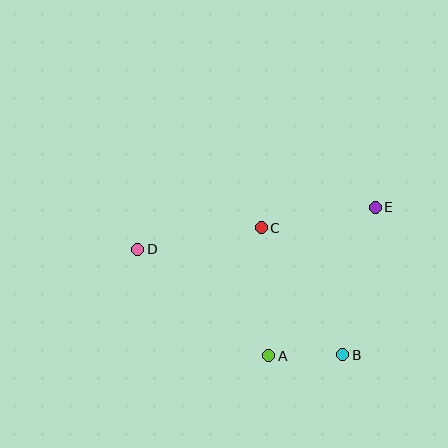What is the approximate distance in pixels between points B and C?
The distance between B and C is approximately 151 pixels.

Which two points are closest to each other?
Points A and B are closest to each other.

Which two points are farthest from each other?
Points D and E are farthest from each other.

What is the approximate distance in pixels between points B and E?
The distance between B and E is approximately 151 pixels.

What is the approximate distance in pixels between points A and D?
The distance between A and D is approximately 169 pixels.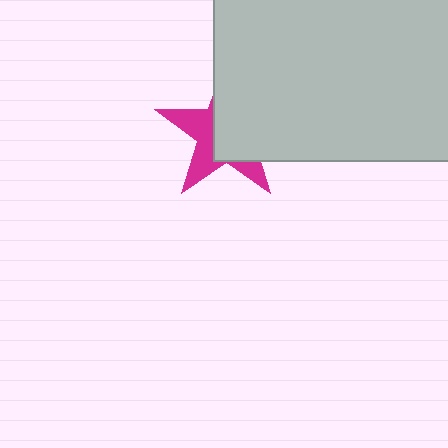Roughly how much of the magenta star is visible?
A small part of it is visible (roughly 43%).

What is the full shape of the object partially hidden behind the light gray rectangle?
The partially hidden object is a magenta star.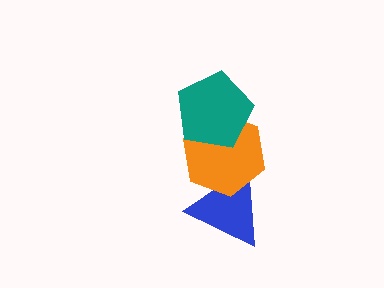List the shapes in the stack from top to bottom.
From top to bottom: the teal pentagon, the orange hexagon, the blue triangle.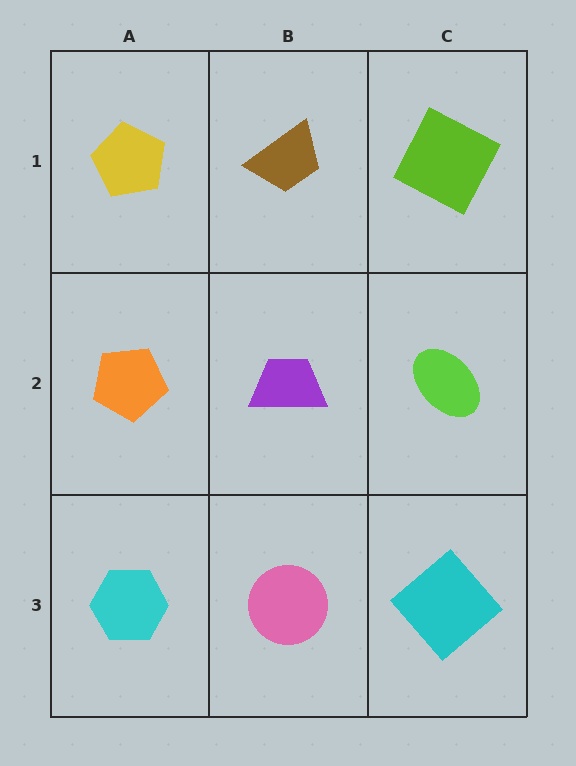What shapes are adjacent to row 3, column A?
An orange pentagon (row 2, column A), a pink circle (row 3, column B).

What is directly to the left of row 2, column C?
A purple trapezoid.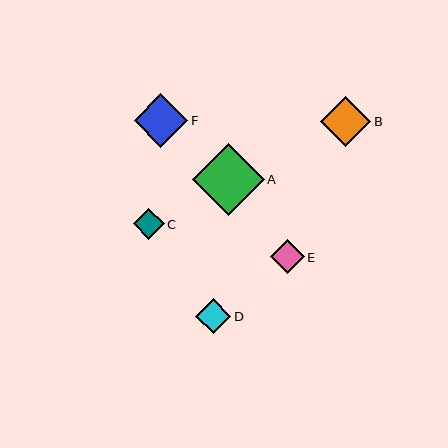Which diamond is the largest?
Diamond A is the largest with a size of approximately 72 pixels.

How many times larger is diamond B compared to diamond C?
Diamond B is approximately 1.6 times the size of diamond C.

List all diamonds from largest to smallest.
From largest to smallest: A, F, B, D, E, C.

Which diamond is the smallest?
Diamond C is the smallest with a size of approximately 31 pixels.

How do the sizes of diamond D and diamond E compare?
Diamond D and diamond E are approximately the same size.